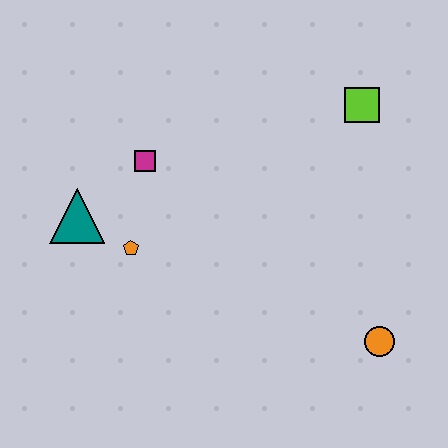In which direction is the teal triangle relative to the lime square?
The teal triangle is to the left of the lime square.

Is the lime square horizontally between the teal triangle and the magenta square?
No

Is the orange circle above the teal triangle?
No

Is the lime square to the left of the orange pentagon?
No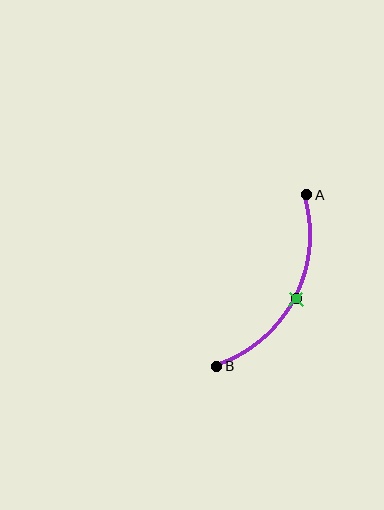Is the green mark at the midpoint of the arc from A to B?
Yes. The green mark lies on the arc at equal arc-length from both A and B — it is the arc midpoint.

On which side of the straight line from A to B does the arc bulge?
The arc bulges to the right of the straight line connecting A and B.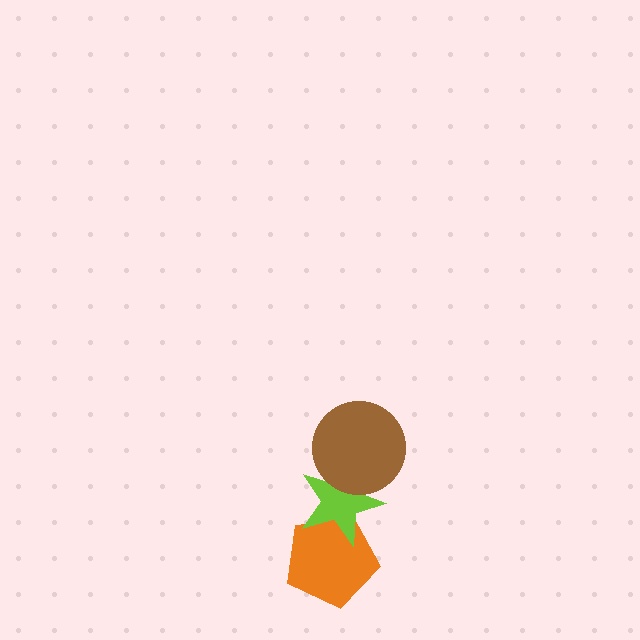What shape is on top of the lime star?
The brown circle is on top of the lime star.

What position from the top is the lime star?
The lime star is 2nd from the top.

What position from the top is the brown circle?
The brown circle is 1st from the top.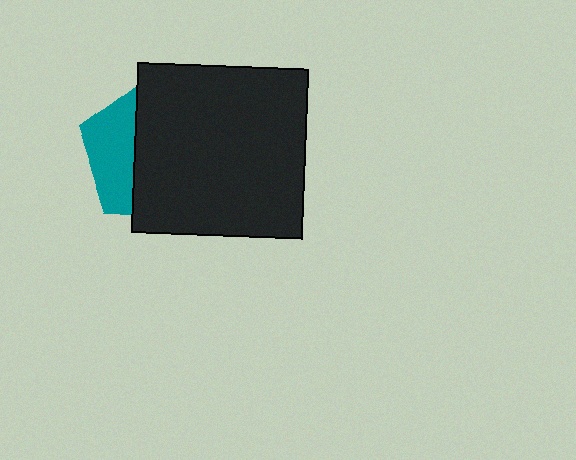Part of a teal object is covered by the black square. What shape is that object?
It is a pentagon.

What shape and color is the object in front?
The object in front is a black square.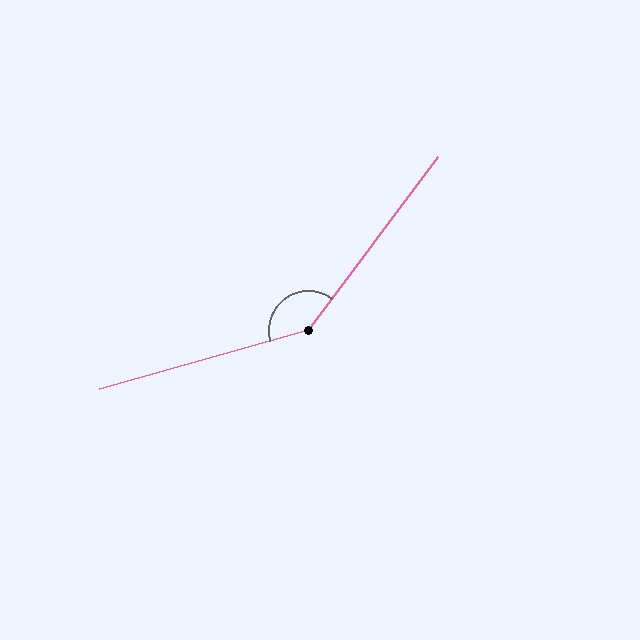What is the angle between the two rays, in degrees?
Approximately 142 degrees.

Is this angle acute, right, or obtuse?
It is obtuse.